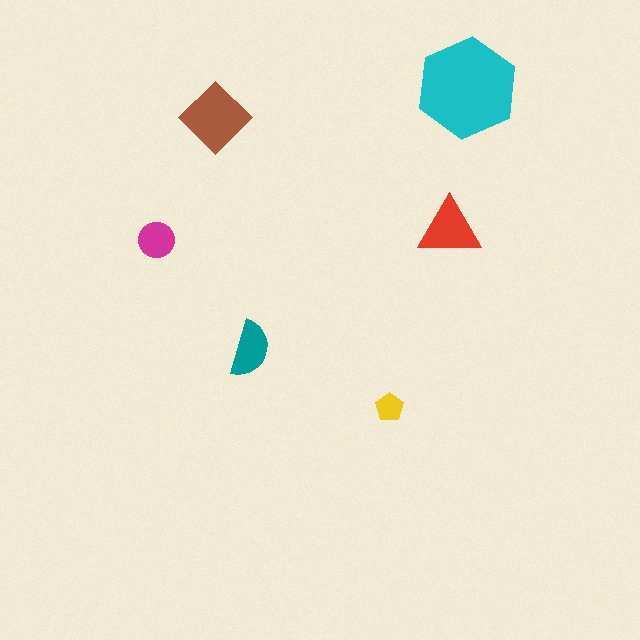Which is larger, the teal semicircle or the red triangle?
The red triangle.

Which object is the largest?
The cyan hexagon.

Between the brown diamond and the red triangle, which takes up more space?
The brown diamond.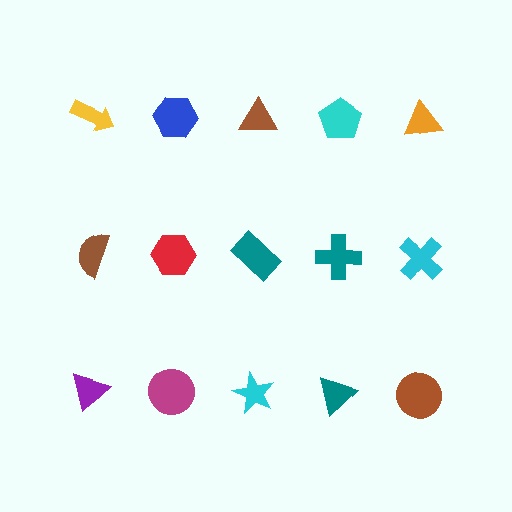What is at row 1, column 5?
An orange triangle.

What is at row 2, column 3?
A teal rectangle.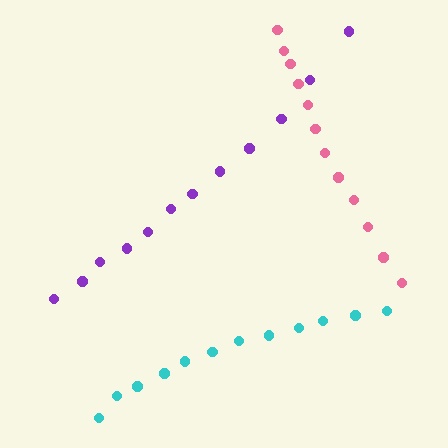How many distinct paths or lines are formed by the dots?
There are 3 distinct paths.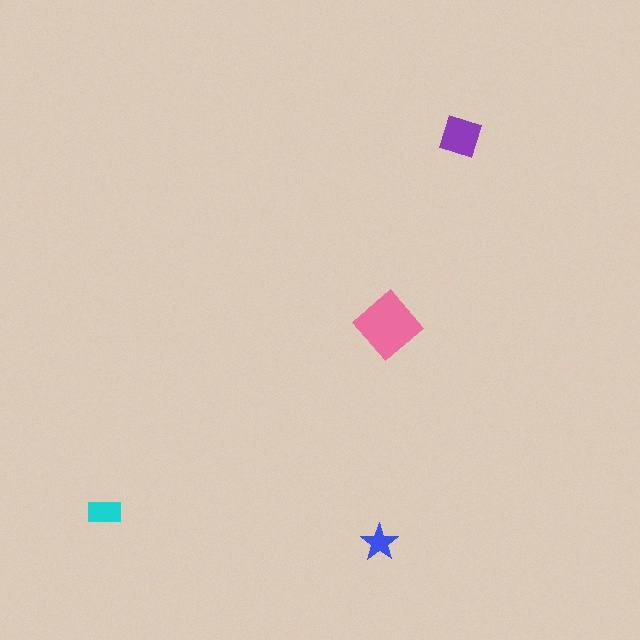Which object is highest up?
The purple diamond is topmost.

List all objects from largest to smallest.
The pink diamond, the purple diamond, the cyan rectangle, the blue star.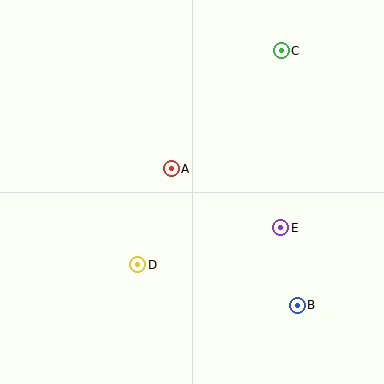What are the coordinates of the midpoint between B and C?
The midpoint between B and C is at (289, 178).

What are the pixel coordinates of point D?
Point D is at (138, 265).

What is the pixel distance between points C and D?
The distance between C and D is 257 pixels.